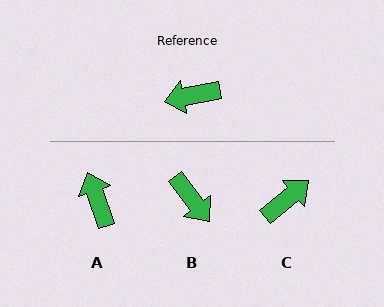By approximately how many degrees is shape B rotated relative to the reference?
Approximately 116 degrees counter-clockwise.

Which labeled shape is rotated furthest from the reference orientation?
C, about 151 degrees away.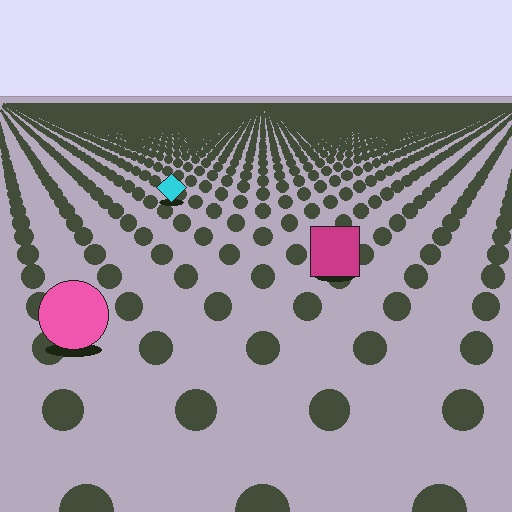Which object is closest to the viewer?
The pink circle is closest. The texture marks near it are larger and more spread out.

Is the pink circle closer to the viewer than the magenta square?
Yes. The pink circle is closer — you can tell from the texture gradient: the ground texture is coarser near it.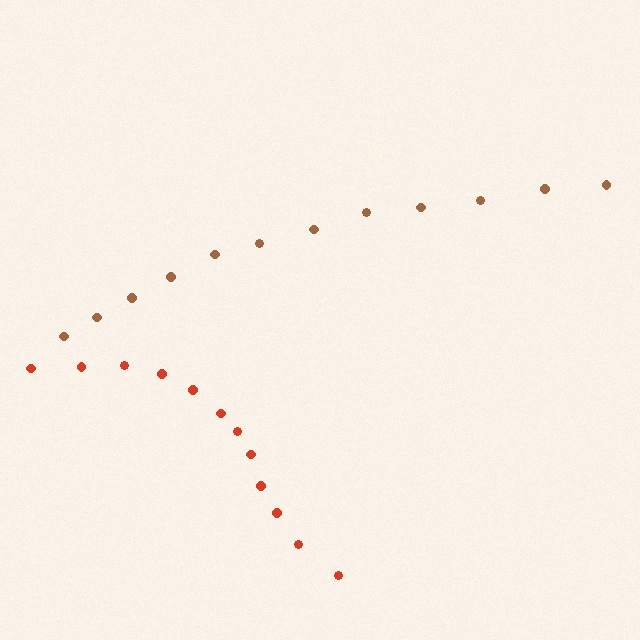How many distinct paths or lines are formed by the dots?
There are 2 distinct paths.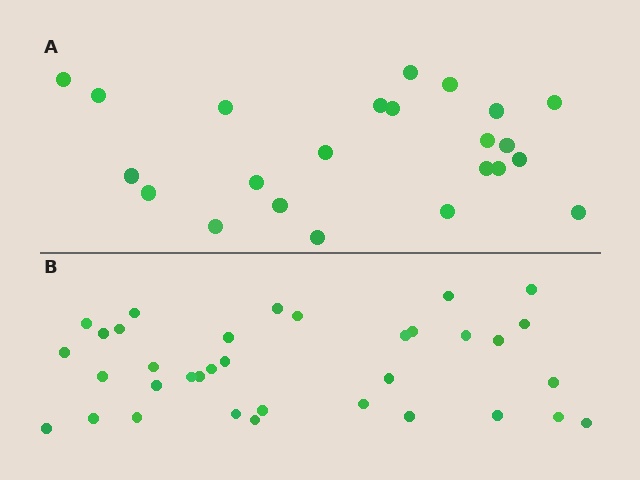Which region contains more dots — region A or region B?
Region B (the bottom region) has more dots.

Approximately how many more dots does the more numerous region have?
Region B has roughly 12 or so more dots than region A.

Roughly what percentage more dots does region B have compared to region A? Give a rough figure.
About 50% more.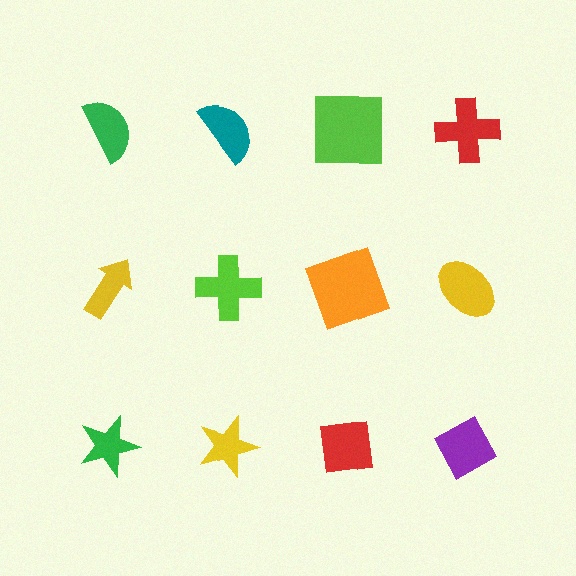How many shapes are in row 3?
4 shapes.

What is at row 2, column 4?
A yellow ellipse.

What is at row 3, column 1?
A green star.